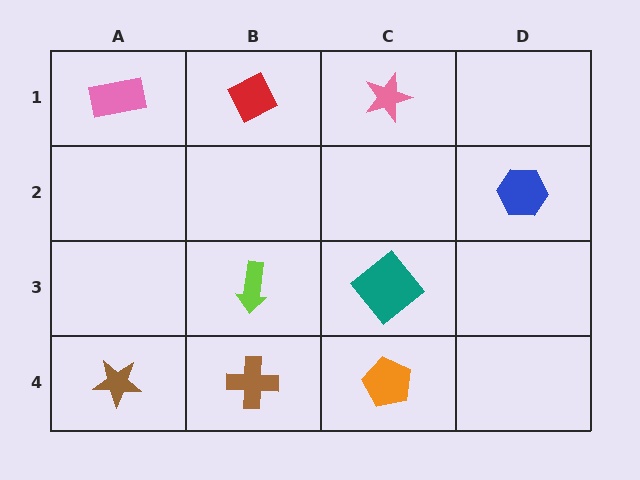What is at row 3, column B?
A lime arrow.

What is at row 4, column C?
An orange pentagon.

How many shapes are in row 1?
3 shapes.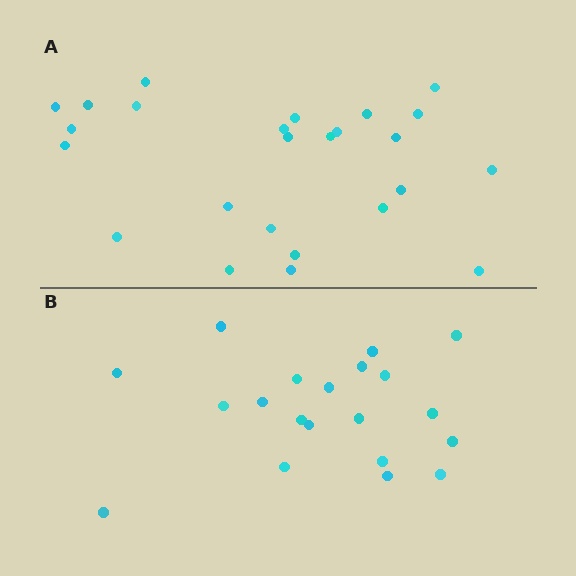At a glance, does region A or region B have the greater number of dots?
Region A (the top region) has more dots.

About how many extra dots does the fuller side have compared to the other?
Region A has about 5 more dots than region B.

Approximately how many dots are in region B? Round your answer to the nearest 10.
About 20 dots.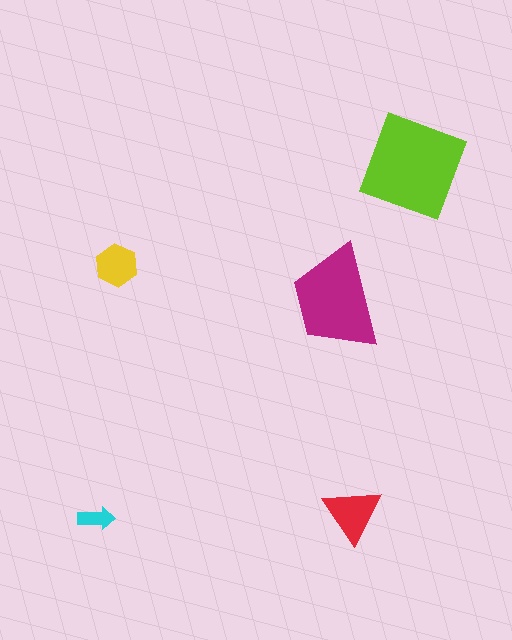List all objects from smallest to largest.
The cyan arrow, the yellow hexagon, the red triangle, the magenta trapezoid, the lime diamond.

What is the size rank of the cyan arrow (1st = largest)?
5th.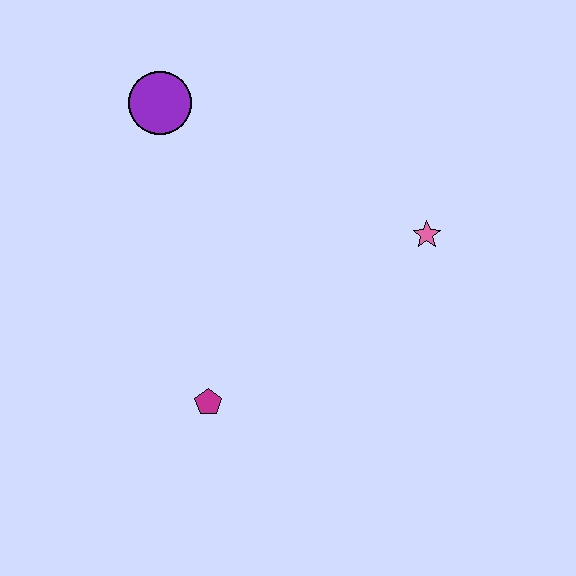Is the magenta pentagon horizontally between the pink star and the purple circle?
Yes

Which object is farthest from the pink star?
The purple circle is farthest from the pink star.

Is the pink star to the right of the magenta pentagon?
Yes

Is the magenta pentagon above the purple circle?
No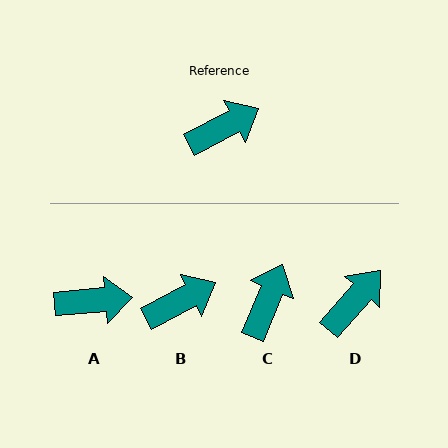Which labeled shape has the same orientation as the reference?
B.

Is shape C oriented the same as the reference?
No, it is off by about 40 degrees.